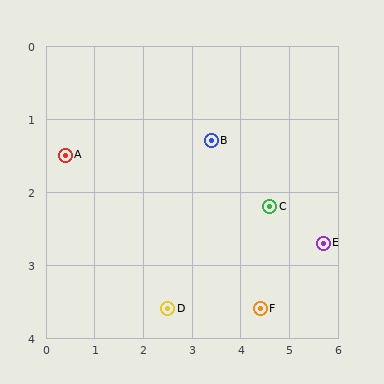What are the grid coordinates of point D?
Point D is at approximately (2.5, 3.6).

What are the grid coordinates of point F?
Point F is at approximately (4.4, 3.6).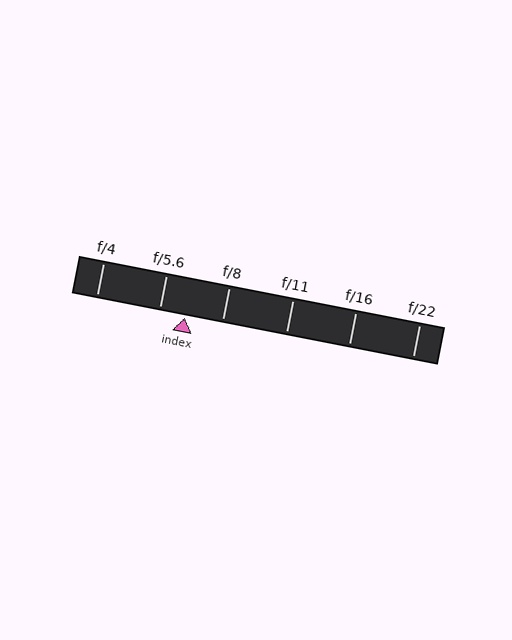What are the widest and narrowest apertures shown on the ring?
The widest aperture shown is f/4 and the narrowest is f/22.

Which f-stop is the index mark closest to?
The index mark is closest to f/5.6.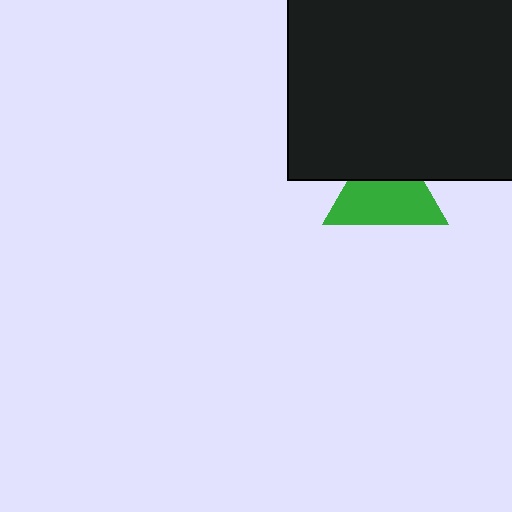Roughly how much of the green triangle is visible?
About half of it is visible (roughly 64%).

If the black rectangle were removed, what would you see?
You would see the complete green triangle.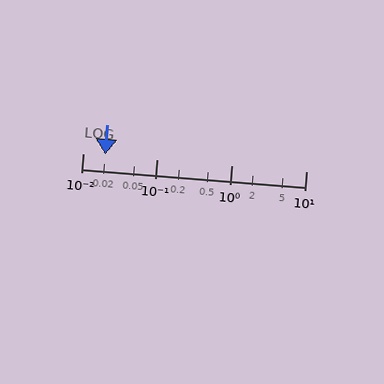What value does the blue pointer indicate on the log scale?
The pointer indicates approximately 0.02.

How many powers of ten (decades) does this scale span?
The scale spans 3 decades, from 0.01 to 10.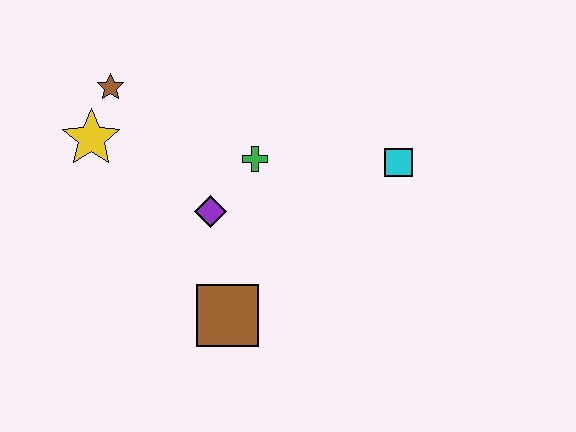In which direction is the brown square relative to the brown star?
The brown square is below the brown star.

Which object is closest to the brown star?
The yellow star is closest to the brown star.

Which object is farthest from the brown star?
The cyan square is farthest from the brown star.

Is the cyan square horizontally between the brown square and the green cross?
No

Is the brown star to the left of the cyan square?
Yes